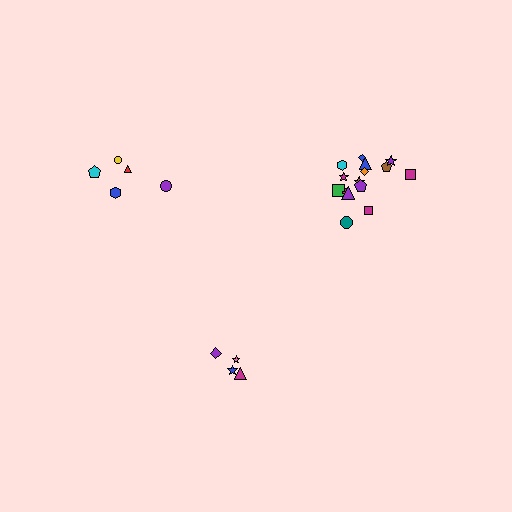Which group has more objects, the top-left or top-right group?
The top-right group.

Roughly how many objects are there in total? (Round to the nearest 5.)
Roughly 25 objects in total.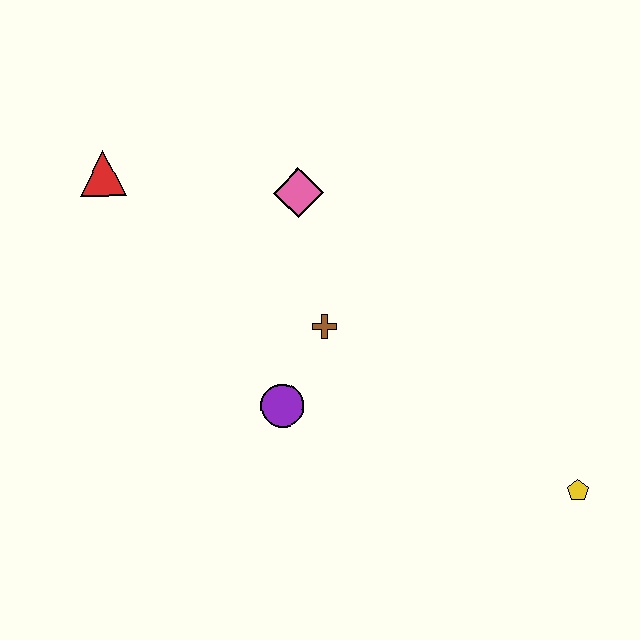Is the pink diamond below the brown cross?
No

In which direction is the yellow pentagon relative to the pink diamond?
The yellow pentagon is below the pink diamond.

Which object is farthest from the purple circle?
The yellow pentagon is farthest from the purple circle.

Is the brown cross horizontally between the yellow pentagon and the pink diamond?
Yes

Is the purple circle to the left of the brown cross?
Yes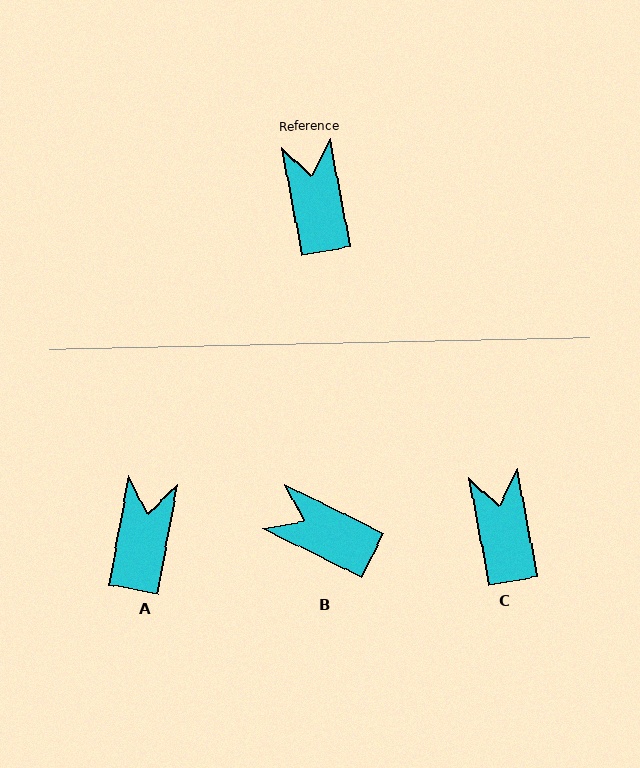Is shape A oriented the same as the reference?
No, it is off by about 21 degrees.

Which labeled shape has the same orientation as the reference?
C.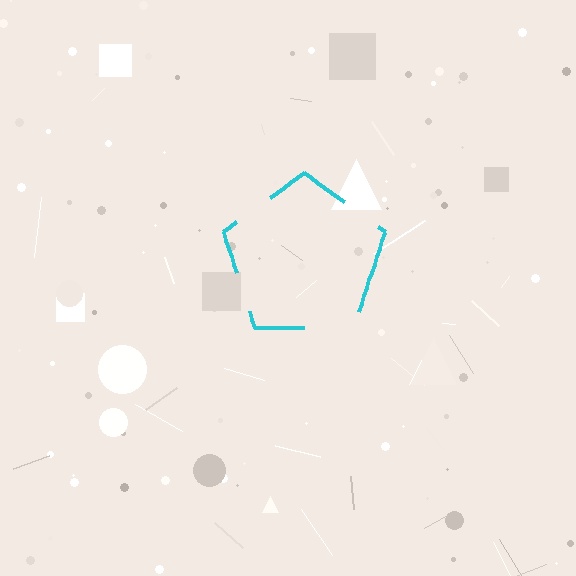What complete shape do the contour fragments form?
The contour fragments form a pentagon.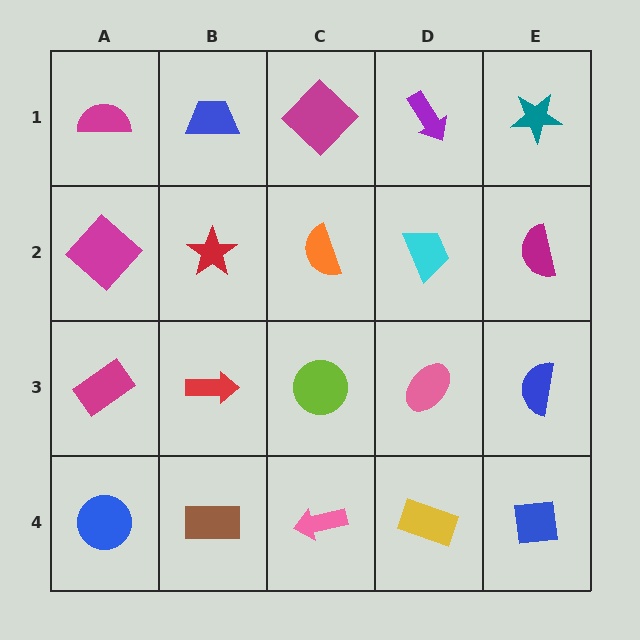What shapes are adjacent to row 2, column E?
A teal star (row 1, column E), a blue semicircle (row 3, column E), a cyan trapezoid (row 2, column D).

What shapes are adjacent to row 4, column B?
A red arrow (row 3, column B), a blue circle (row 4, column A), a pink arrow (row 4, column C).